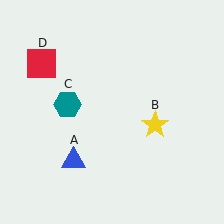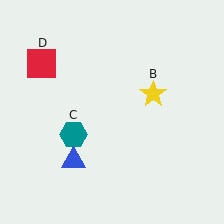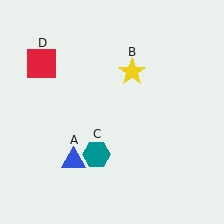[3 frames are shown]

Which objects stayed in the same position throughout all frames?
Blue triangle (object A) and red square (object D) remained stationary.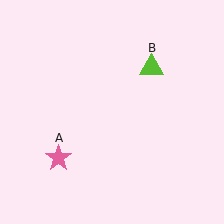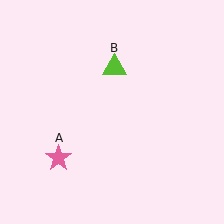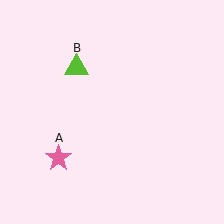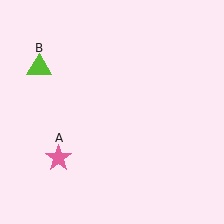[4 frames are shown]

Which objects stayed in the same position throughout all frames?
Pink star (object A) remained stationary.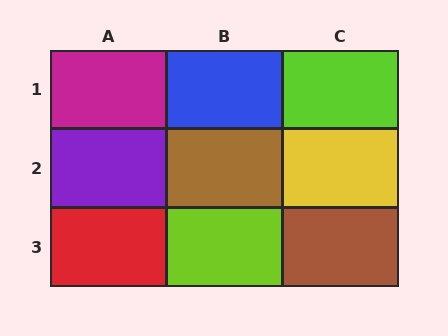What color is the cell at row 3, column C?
Brown.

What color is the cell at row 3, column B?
Lime.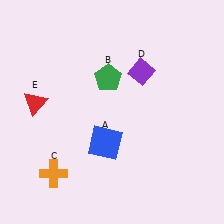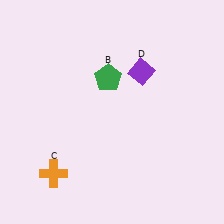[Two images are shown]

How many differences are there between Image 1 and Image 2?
There are 2 differences between the two images.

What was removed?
The red triangle (E), the blue square (A) were removed in Image 2.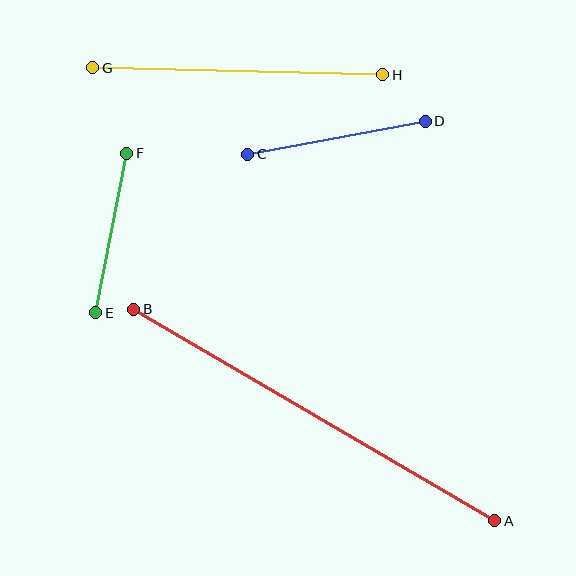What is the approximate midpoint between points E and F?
The midpoint is at approximately (111, 233) pixels.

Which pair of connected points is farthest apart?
Points A and B are farthest apart.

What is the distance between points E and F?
The distance is approximately 162 pixels.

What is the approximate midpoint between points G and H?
The midpoint is at approximately (238, 71) pixels.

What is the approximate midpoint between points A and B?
The midpoint is at approximately (314, 415) pixels.